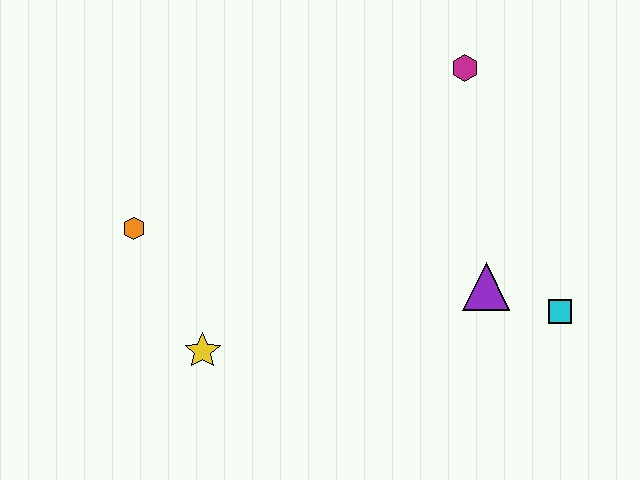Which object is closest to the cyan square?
The purple triangle is closest to the cyan square.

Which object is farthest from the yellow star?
The magenta hexagon is farthest from the yellow star.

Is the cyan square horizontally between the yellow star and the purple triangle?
No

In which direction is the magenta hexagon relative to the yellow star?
The magenta hexagon is above the yellow star.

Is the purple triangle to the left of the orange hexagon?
No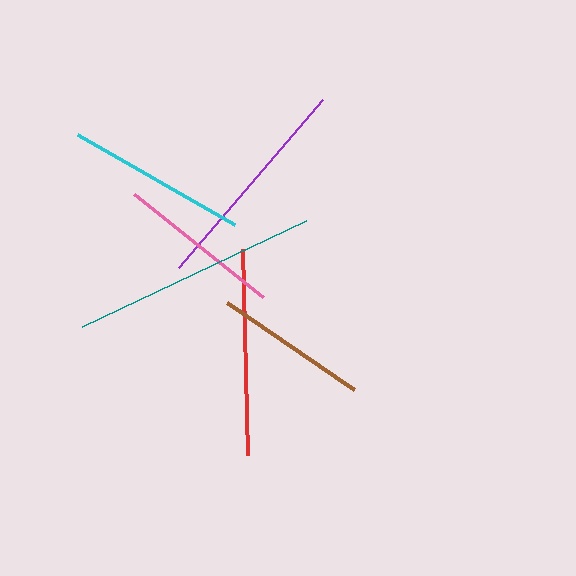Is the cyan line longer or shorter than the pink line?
The cyan line is longer than the pink line.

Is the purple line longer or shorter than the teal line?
The teal line is longer than the purple line.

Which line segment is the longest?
The teal line is the longest at approximately 248 pixels.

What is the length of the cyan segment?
The cyan segment is approximately 181 pixels long.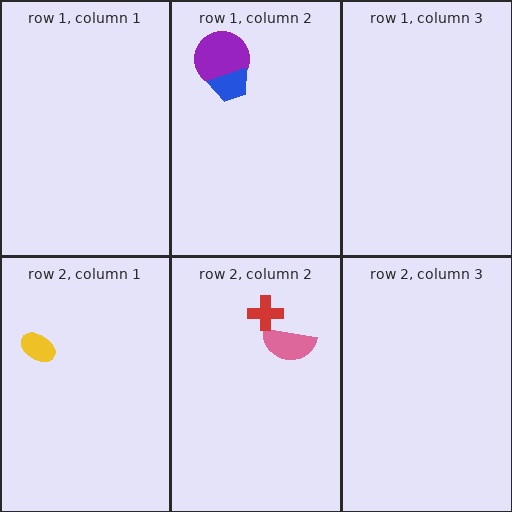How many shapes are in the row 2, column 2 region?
2.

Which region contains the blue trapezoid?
The row 1, column 2 region.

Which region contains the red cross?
The row 2, column 2 region.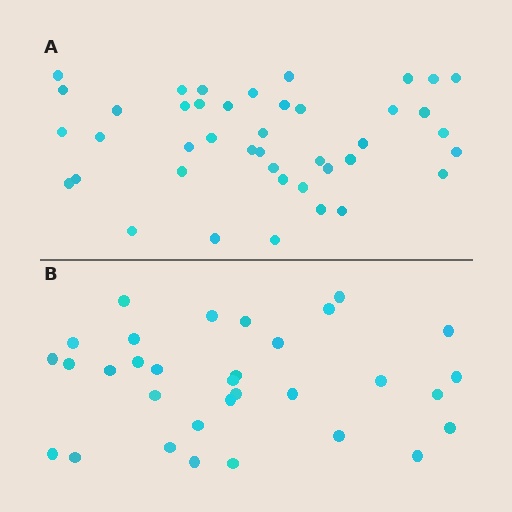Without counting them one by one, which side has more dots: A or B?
Region A (the top region) has more dots.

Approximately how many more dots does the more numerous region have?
Region A has roughly 10 or so more dots than region B.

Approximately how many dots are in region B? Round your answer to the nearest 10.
About 30 dots. (The exact count is 32, which rounds to 30.)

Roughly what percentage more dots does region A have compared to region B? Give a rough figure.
About 30% more.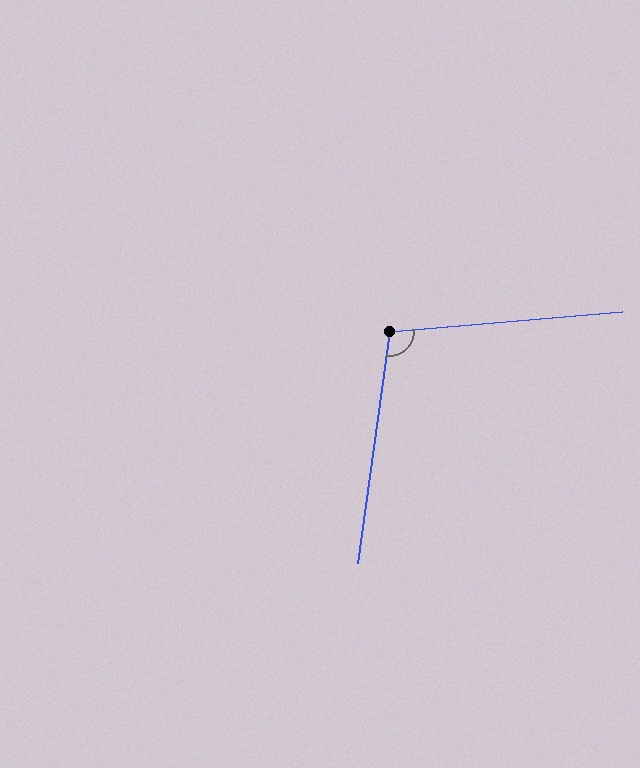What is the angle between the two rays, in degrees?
Approximately 103 degrees.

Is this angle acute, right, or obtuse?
It is obtuse.